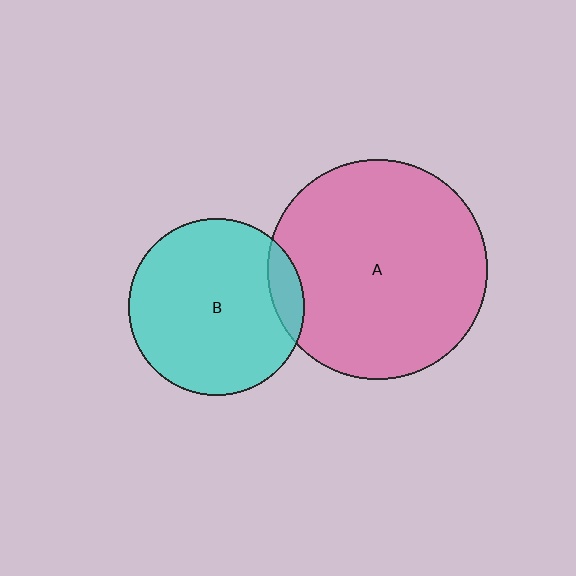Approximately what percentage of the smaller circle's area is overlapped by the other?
Approximately 10%.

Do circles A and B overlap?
Yes.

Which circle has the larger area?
Circle A (pink).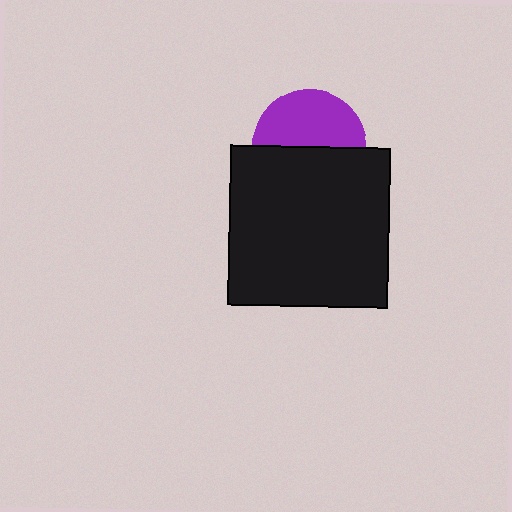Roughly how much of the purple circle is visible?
About half of it is visible (roughly 50%).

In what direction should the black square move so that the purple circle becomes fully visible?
The black square should move down. That is the shortest direction to clear the overlap and leave the purple circle fully visible.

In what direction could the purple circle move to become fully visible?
The purple circle could move up. That would shift it out from behind the black square entirely.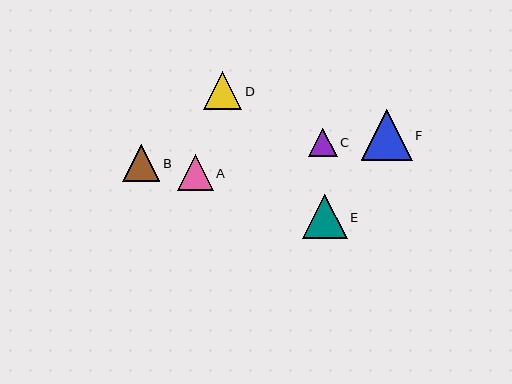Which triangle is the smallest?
Triangle C is the smallest with a size of approximately 28 pixels.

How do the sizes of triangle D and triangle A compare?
Triangle D and triangle A are approximately the same size.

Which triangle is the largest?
Triangle F is the largest with a size of approximately 51 pixels.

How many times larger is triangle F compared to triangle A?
Triangle F is approximately 1.4 times the size of triangle A.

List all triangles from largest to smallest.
From largest to smallest: F, E, D, B, A, C.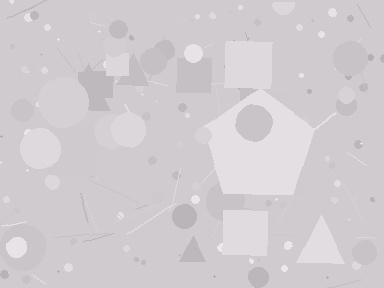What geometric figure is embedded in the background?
A pentagon is embedded in the background.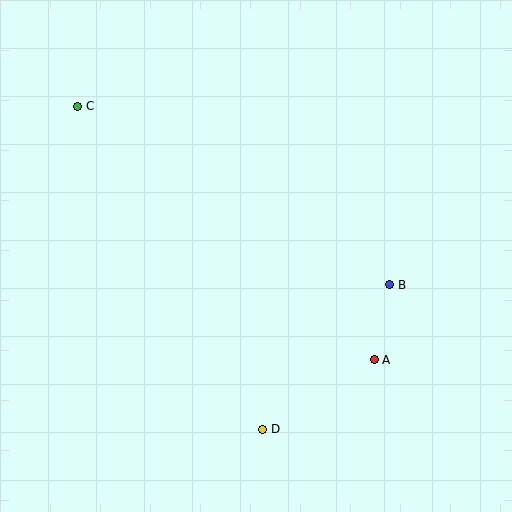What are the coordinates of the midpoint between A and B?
The midpoint between A and B is at (382, 322).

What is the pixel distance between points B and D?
The distance between B and D is 192 pixels.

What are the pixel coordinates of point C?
Point C is at (77, 106).